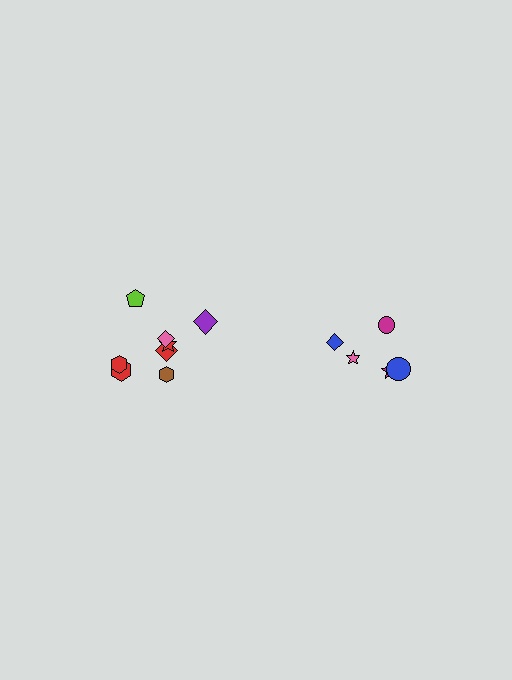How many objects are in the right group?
There are 5 objects.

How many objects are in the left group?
There are 8 objects.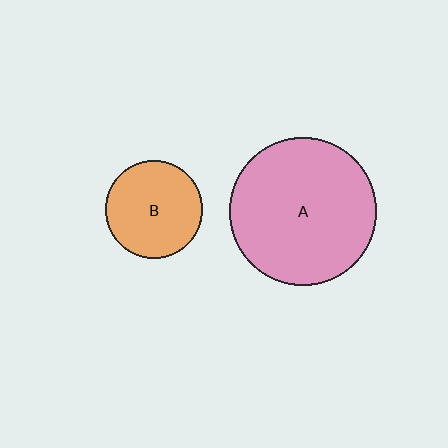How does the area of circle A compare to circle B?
Approximately 2.3 times.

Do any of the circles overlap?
No, none of the circles overlap.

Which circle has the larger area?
Circle A (pink).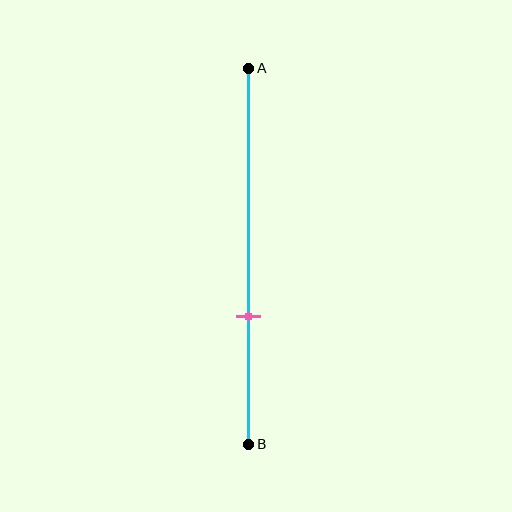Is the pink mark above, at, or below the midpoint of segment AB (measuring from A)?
The pink mark is below the midpoint of segment AB.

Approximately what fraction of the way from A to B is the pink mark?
The pink mark is approximately 65% of the way from A to B.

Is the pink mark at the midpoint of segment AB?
No, the mark is at about 65% from A, not at the 50% midpoint.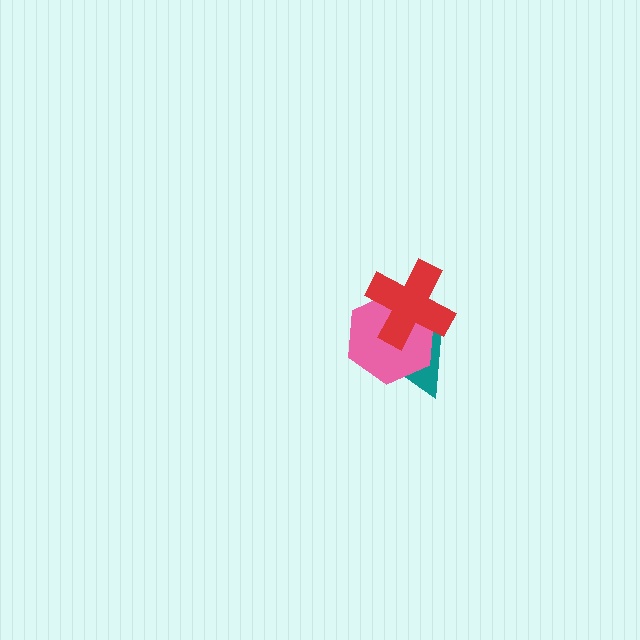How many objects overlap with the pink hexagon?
2 objects overlap with the pink hexagon.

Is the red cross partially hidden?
No, no other shape covers it.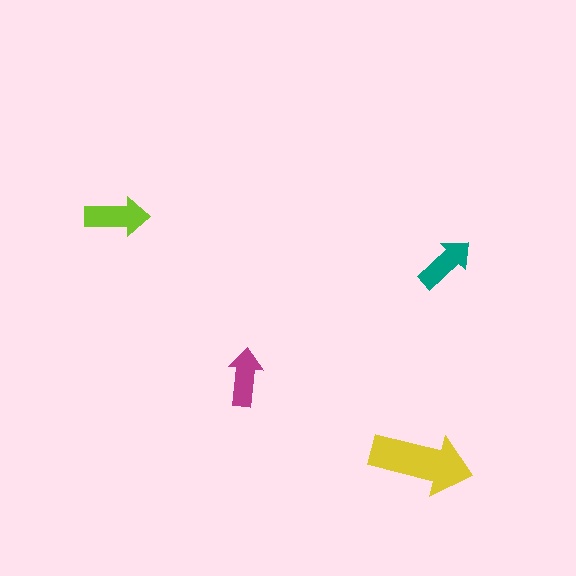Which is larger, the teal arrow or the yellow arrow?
The yellow one.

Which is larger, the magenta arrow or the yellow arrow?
The yellow one.